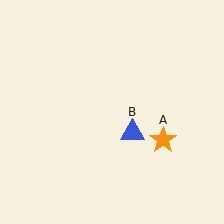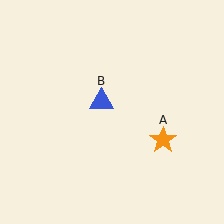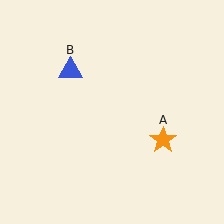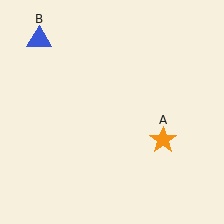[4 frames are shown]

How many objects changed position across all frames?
1 object changed position: blue triangle (object B).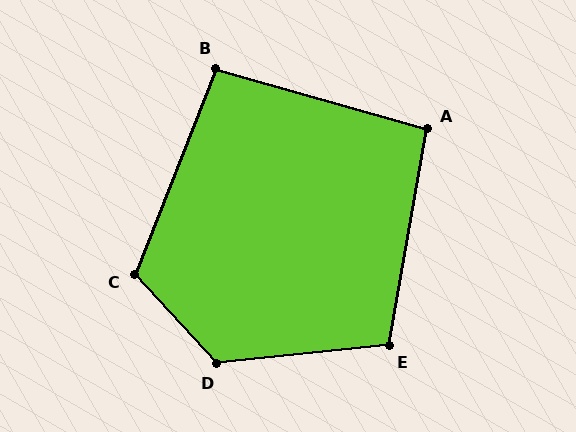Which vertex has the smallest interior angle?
B, at approximately 96 degrees.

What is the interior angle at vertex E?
Approximately 106 degrees (obtuse).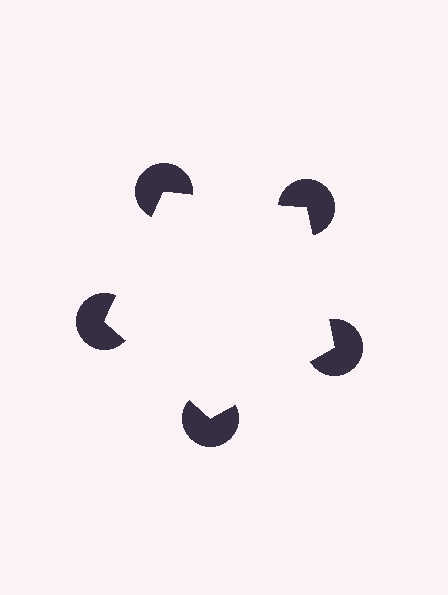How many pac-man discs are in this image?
There are 5 — one at each vertex of the illusory pentagon.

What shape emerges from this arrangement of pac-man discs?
An illusory pentagon — its edges are inferred from the aligned wedge cuts in the pac-man discs, not physically drawn.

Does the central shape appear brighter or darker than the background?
It typically appears slightly brighter than the background, even though no actual brightness change is drawn.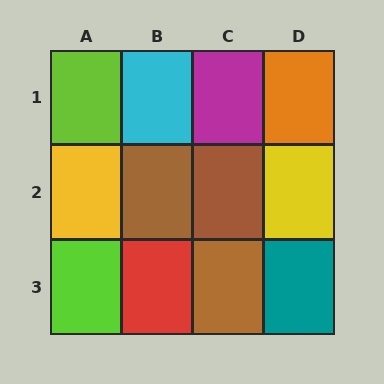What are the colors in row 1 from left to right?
Lime, cyan, magenta, orange.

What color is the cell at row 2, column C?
Brown.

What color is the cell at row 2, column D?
Yellow.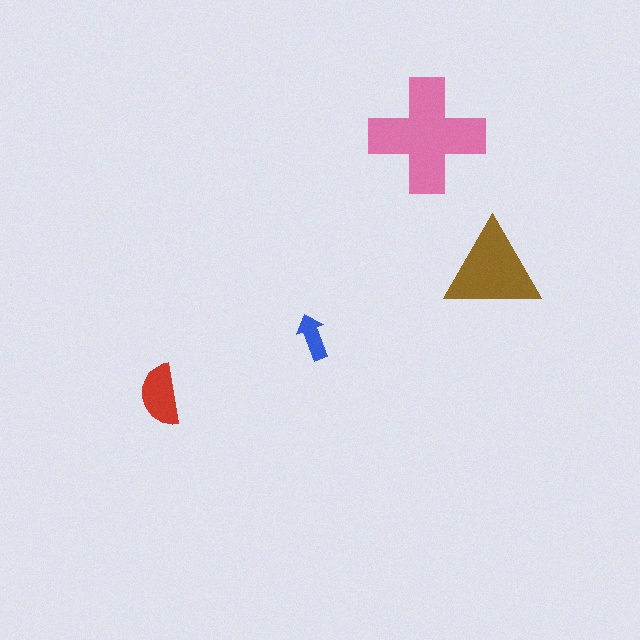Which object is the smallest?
The blue arrow.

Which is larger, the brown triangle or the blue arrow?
The brown triangle.